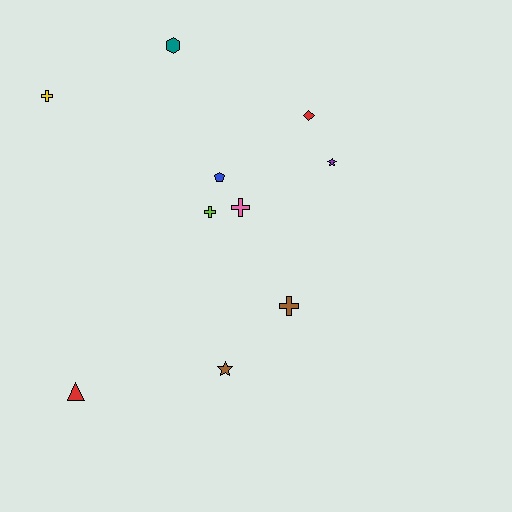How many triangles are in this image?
There is 1 triangle.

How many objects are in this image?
There are 10 objects.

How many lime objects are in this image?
There is 1 lime object.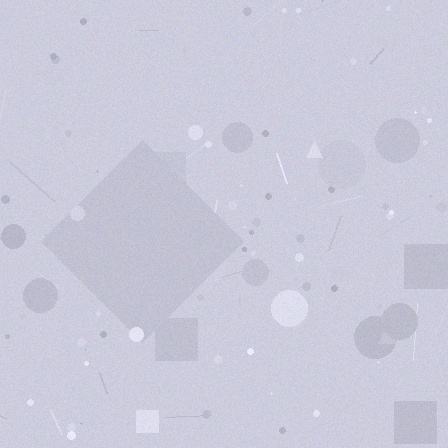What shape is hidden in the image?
A diamond is hidden in the image.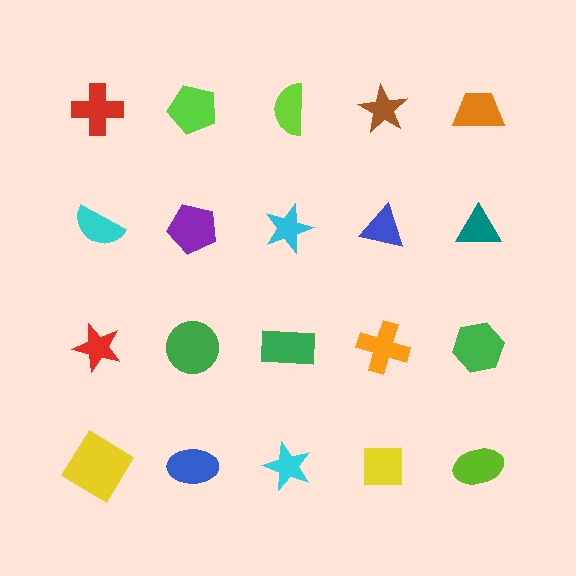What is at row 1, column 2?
A lime pentagon.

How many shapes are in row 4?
5 shapes.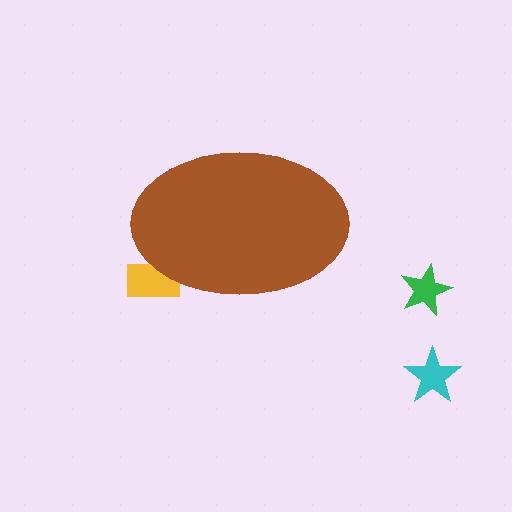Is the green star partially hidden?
No, the green star is fully visible.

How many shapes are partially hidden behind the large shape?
1 shape is partially hidden.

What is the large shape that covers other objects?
A brown ellipse.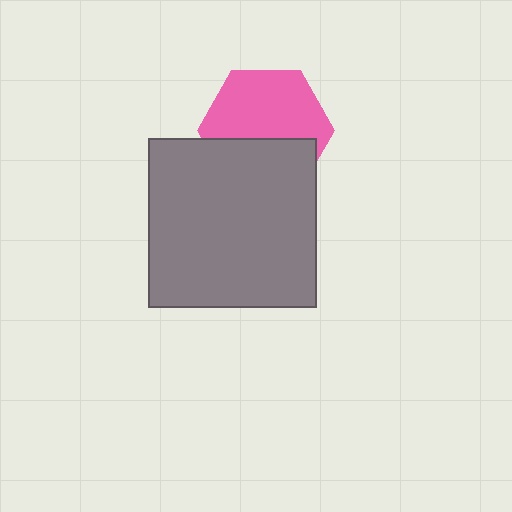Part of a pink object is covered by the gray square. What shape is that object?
It is a hexagon.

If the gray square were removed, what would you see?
You would see the complete pink hexagon.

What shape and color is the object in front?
The object in front is a gray square.